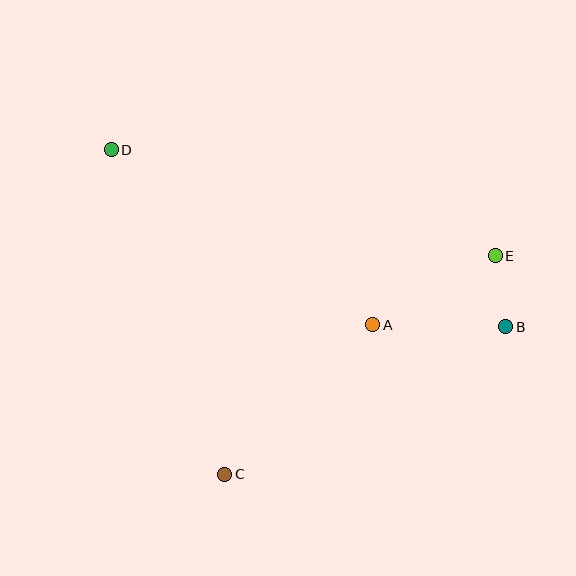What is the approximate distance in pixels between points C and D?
The distance between C and D is approximately 343 pixels.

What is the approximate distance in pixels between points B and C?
The distance between B and C is approximately 317 pixels.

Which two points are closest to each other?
Points B and E are closest to each other.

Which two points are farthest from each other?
Points B and D are farthest from each other.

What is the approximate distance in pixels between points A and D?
The distance between A and D is approximately 314 pixels.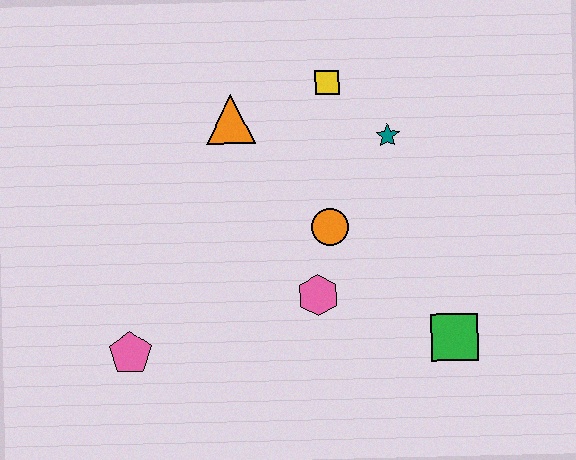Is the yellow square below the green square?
No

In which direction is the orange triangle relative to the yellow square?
The orange triangle is to the left of the yellow square.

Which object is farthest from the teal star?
The pink pentagon is farthest from the teal star.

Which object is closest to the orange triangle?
The yellow square is closest to the orange triangle.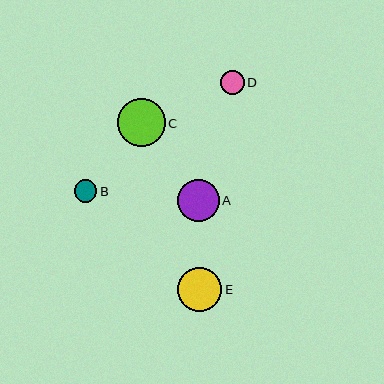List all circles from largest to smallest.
From largest to smallest: C, E, A, D, B.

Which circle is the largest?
Circle C is the largest with a size of approximately 48 pixels.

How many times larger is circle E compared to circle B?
Circle E is approximately 1.9 times the size of circle B.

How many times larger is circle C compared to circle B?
Circle C is approximately 2.1 times the size of circle B.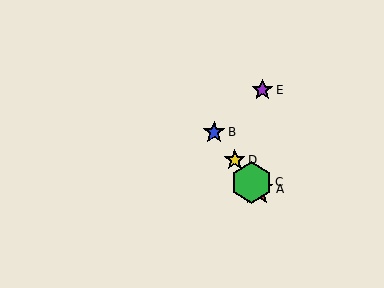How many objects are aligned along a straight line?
4 objects (A, B, C, D) are aligned along a straight line.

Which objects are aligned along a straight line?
Objects A, B, C, D are aligned along a straight line.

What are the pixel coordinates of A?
Object A is at (257, 189).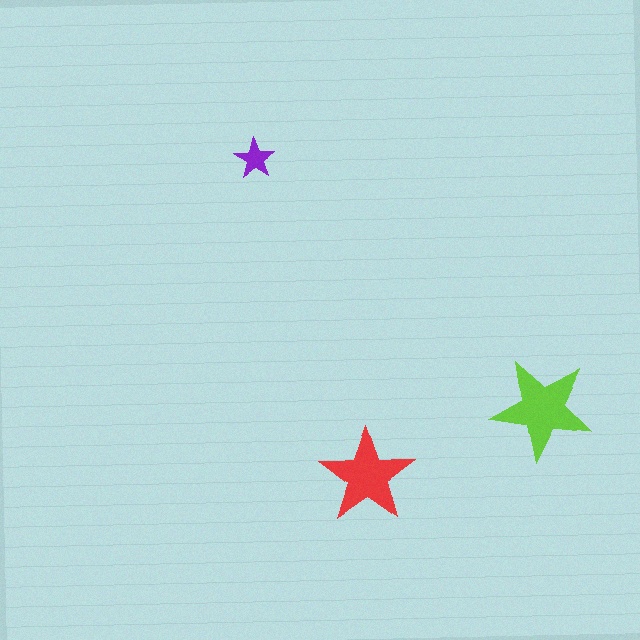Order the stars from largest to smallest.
the lime one, the red one, the purple one.